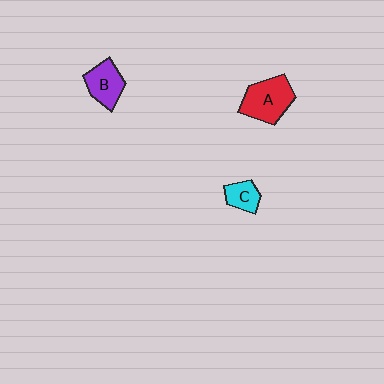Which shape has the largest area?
Shape A (red).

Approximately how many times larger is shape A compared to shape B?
Approximately 1.4 times.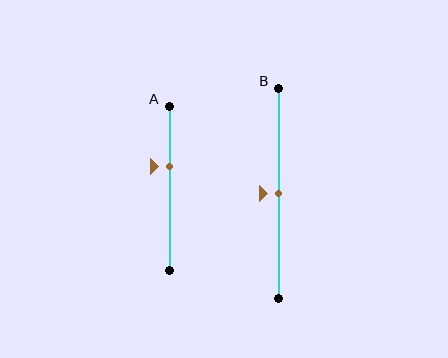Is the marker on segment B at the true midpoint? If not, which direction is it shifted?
Yes, the marker on segment B is at the true midpoint.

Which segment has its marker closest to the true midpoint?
Segment B has its marker closest to the true midpoint.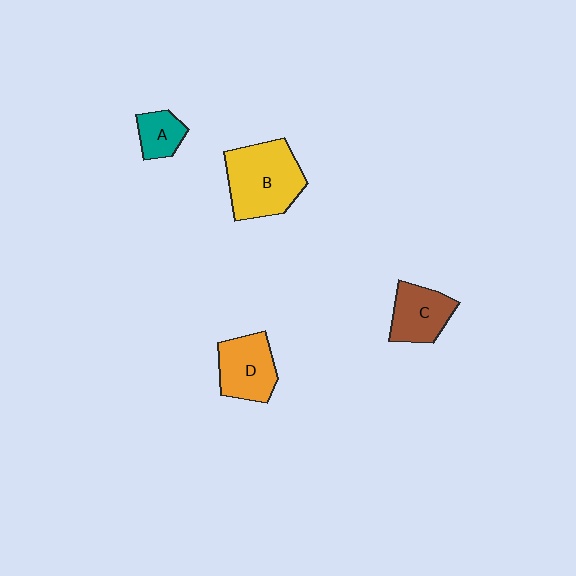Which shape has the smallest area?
Shape A (teal).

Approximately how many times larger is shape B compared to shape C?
Approximately 1.6 times.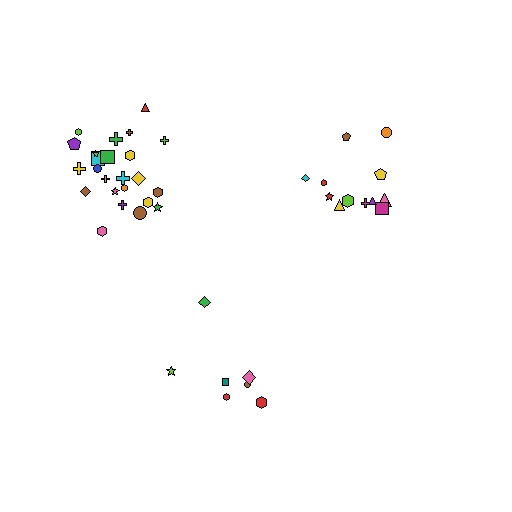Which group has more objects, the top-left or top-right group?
The top-left group.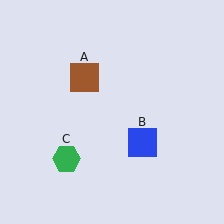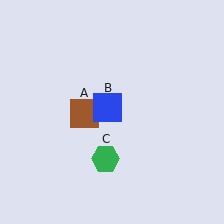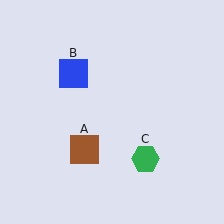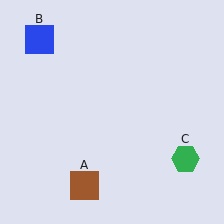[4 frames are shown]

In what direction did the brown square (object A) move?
The brown square (object A) moved down.